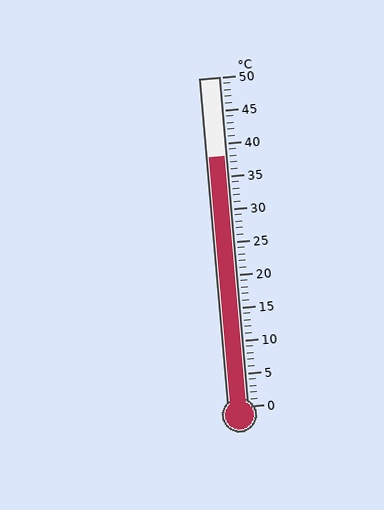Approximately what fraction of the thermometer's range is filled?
The thermometer is filled to approximately 75% of its range.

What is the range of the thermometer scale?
The thermometer scale ranges from 0°C to 50°C.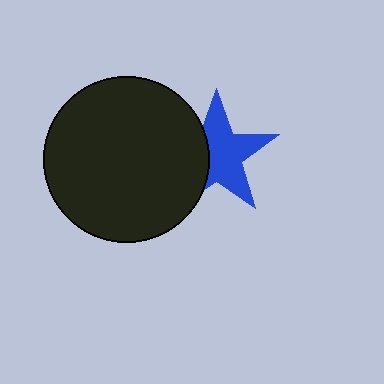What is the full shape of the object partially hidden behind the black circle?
The partially hidden object is a blue star.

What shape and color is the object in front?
The object in front is a black circle.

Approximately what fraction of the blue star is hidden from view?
Roughly 36% of the blue star is hidden behind the black circle.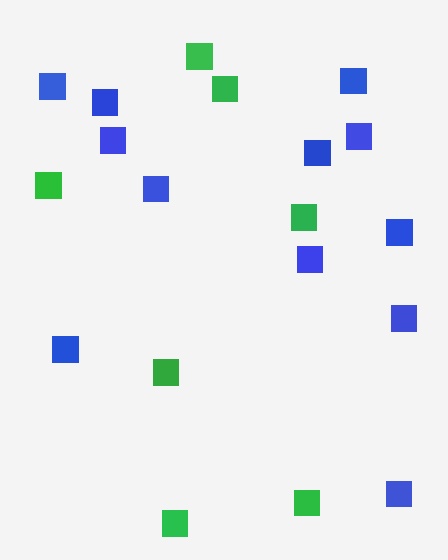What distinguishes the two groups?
There are 2 groups: one group of blue squares (12) and one group of green squares (7).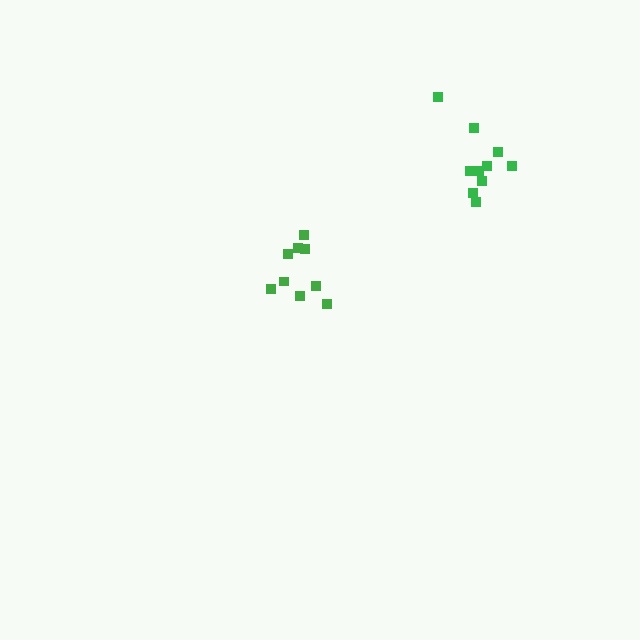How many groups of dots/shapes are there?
There are 2 groups.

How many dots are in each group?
Group 1: 9 dots, Group 2: 10 dots (19 total).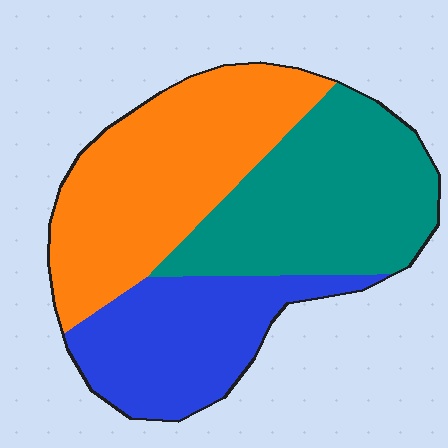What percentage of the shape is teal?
Teal takes up about three eighths (3/8) of the shape.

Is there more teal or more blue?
Teal.